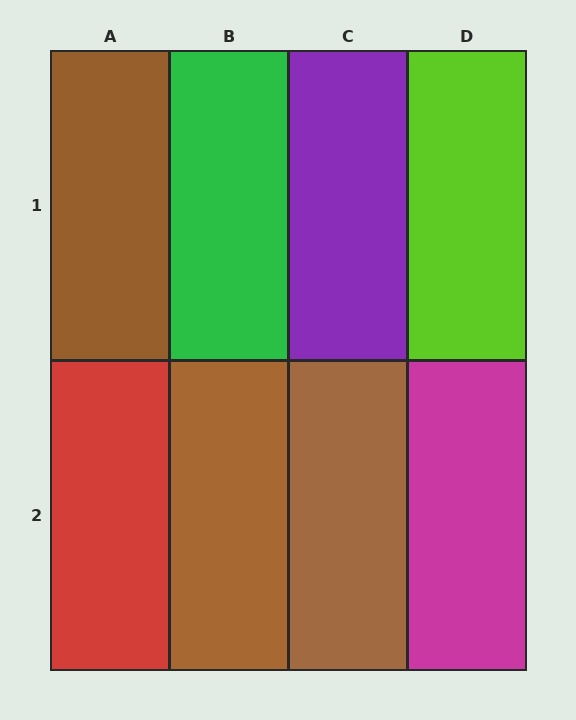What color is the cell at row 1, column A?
Brown.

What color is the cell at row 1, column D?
Lime.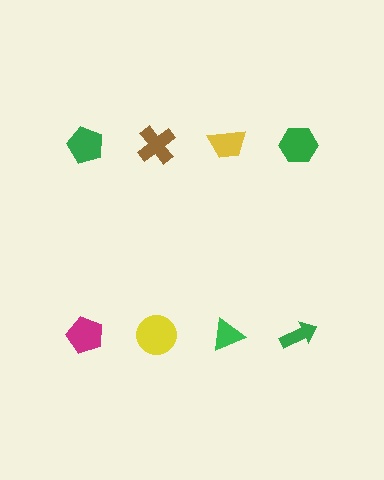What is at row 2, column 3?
A green triangle.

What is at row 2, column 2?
A yellow circle.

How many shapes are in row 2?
4 shapes.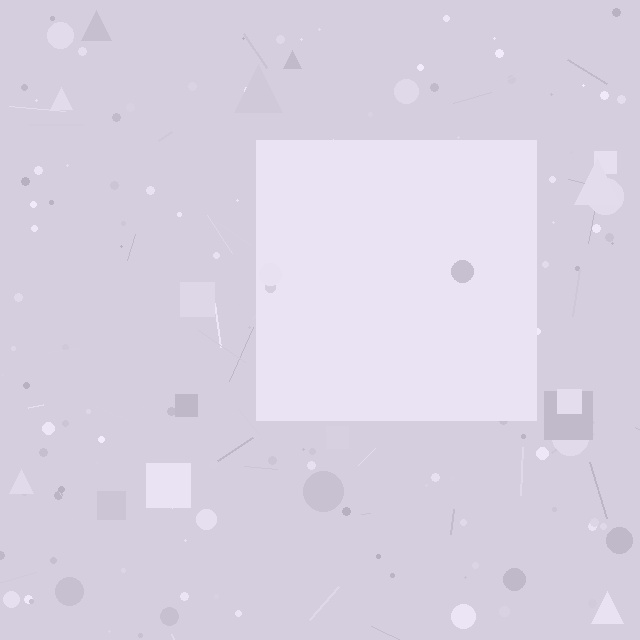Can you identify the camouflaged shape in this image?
The camouflaged shape is a square.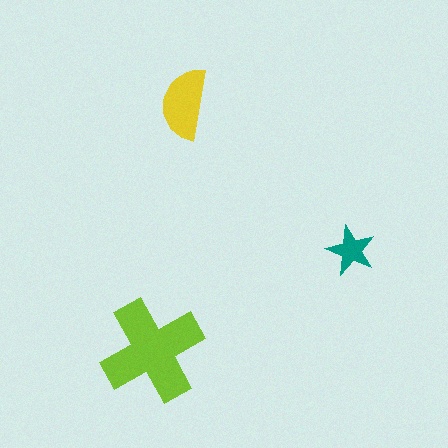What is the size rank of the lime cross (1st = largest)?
1st.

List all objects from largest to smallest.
The lime cross, the yellow semicircle, the teal star.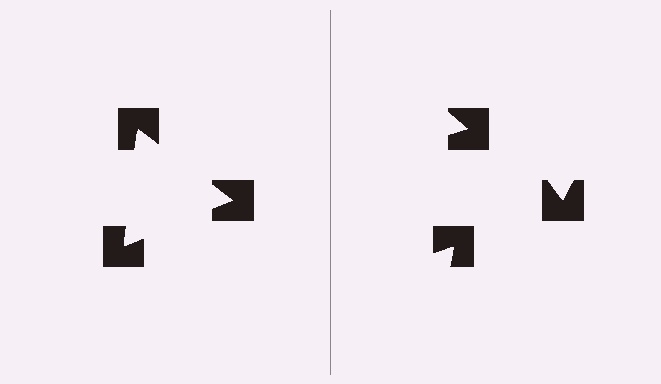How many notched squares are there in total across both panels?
6 — 3 on each side.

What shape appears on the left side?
An illusory triangle.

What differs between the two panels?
The notched squares are positioned identically on both sides; only the wedge orientations differ. On the left they align to a triangle; on the right they are misaligned.